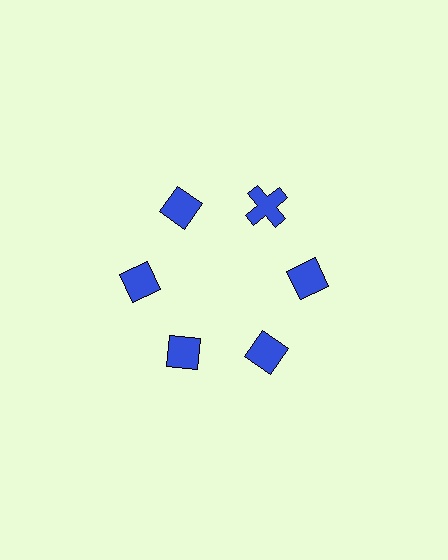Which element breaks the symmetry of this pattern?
The blue cross at roughly the 1 o'clock position breaks the symmetry. All other shapes are blue diamonds.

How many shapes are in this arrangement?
There are 6 shapes arranged in a ring pattern.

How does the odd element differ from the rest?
It has a different shape: cross instead of diamond.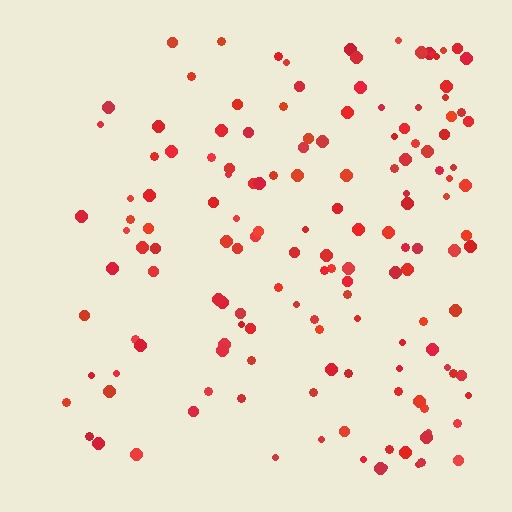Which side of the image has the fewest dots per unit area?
The left.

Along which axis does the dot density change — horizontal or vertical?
Horizontal.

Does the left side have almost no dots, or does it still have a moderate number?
Still a moderate number, just noticeably fewer than the right.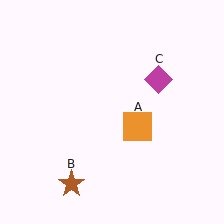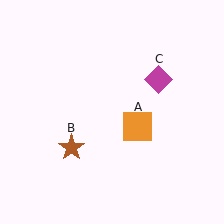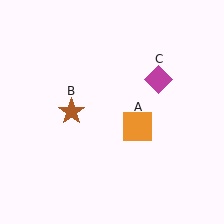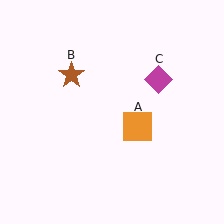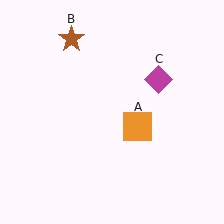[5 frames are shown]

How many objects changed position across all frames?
1 object changed position: brown star (object B).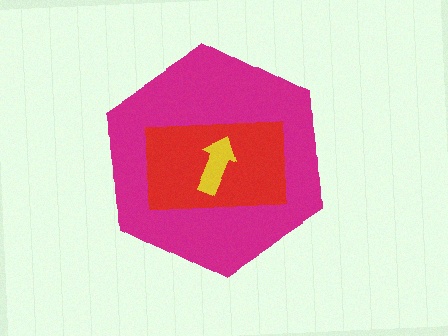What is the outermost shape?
The magenta hexagon.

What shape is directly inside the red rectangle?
The yellow arrow.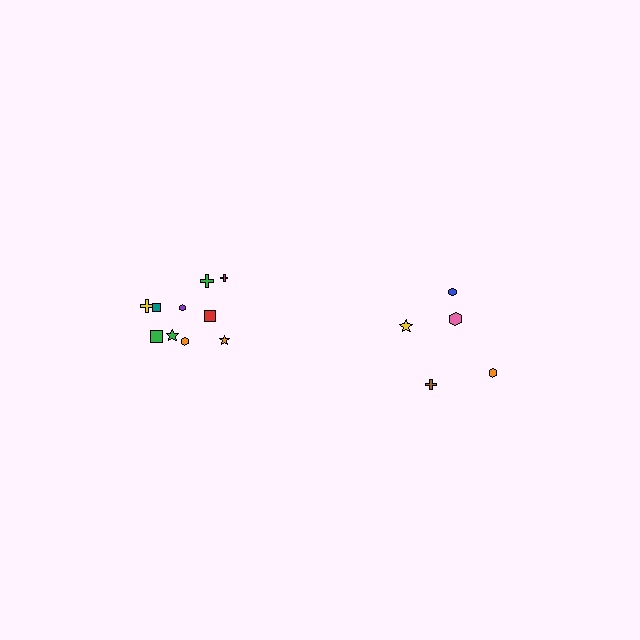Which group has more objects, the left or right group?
The left group.